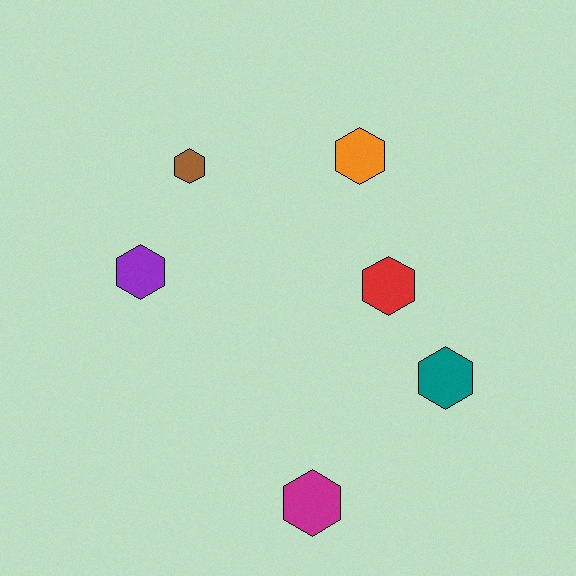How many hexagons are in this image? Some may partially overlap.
There are 6 hexagons.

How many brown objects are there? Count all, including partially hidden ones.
There is 1 brown object.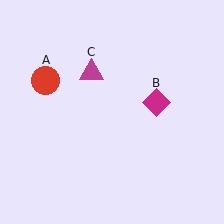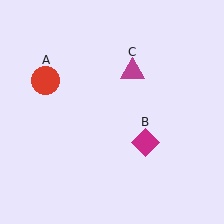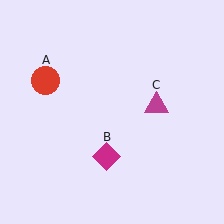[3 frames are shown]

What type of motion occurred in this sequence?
The magenta diamond (object B), magenta triangle (object C) rotated clockwise around the center of the scene.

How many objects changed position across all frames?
2 objects changed position: magenta diamond (object B), magenta triangle (object C).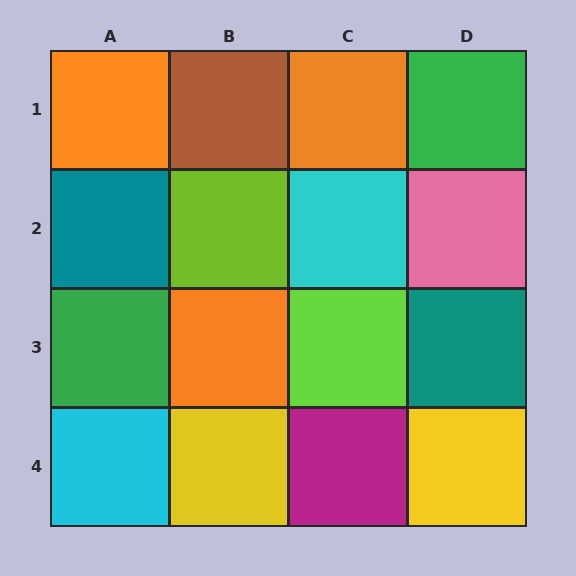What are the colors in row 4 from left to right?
Cyan, yellow, magenta, yellow.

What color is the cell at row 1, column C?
Orange.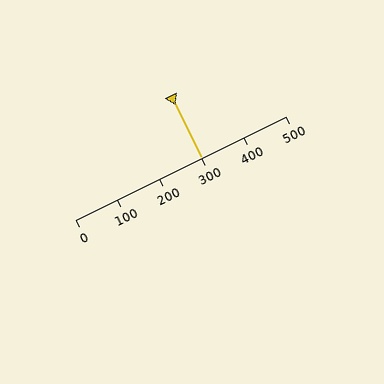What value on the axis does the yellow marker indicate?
The marker indicates approximately 300.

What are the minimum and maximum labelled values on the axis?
The axis runs from 0 to 500.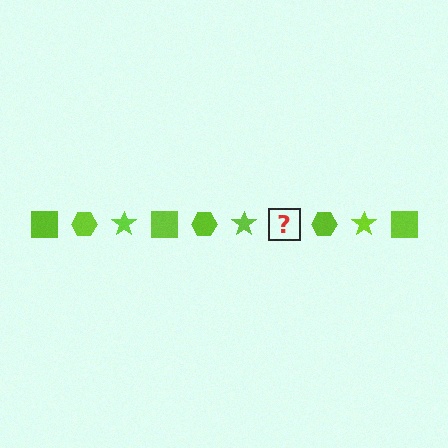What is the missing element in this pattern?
The missing element is a lime square.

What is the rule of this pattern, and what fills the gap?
The rule is that the pattern cycles through square, hexagon, star shapes in lime. The gap should be filled with a lime square.